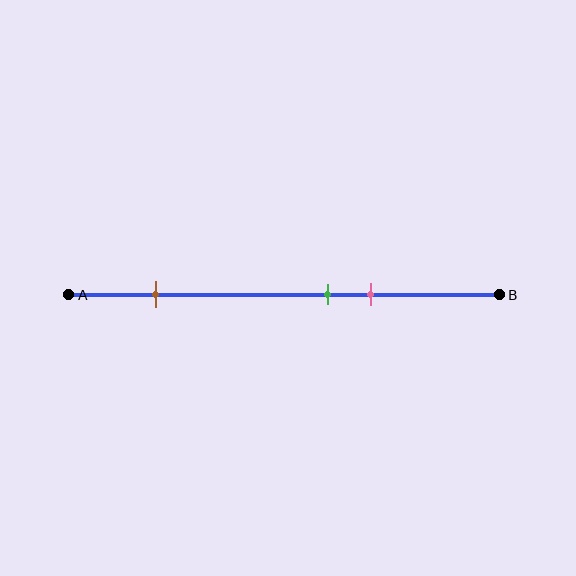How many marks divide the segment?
There are 3 marks dividing the segment.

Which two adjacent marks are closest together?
The green and pink marks are the closest adjacent pair.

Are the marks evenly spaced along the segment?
No, the marks are not evenly spaced.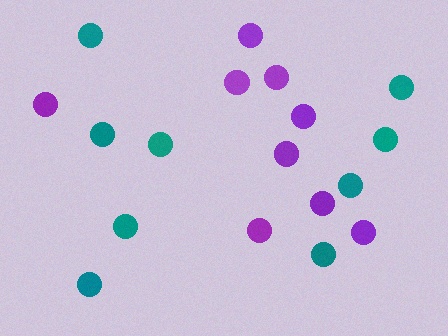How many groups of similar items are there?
There are 2 groups: one group of purple circles (9) and one group of teal circles (9).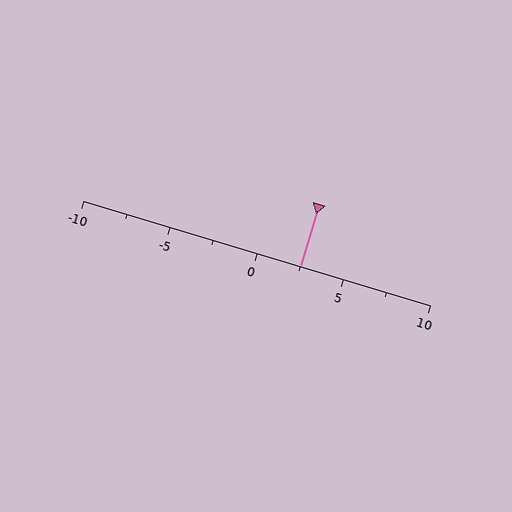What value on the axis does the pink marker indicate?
The marker indicates approximately 2.5.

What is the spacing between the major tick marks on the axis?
The major ticks are spaced 5 apart.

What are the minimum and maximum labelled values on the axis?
The axis runs from -10 to 10.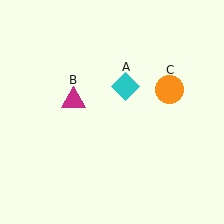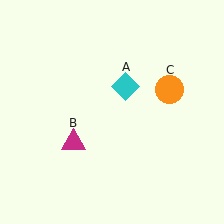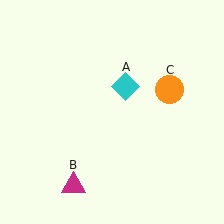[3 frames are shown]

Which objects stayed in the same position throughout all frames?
Cyan diamond (object A) and orange circle (object C) remained stationary.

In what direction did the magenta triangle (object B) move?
The magenta triangle (object B) moved down.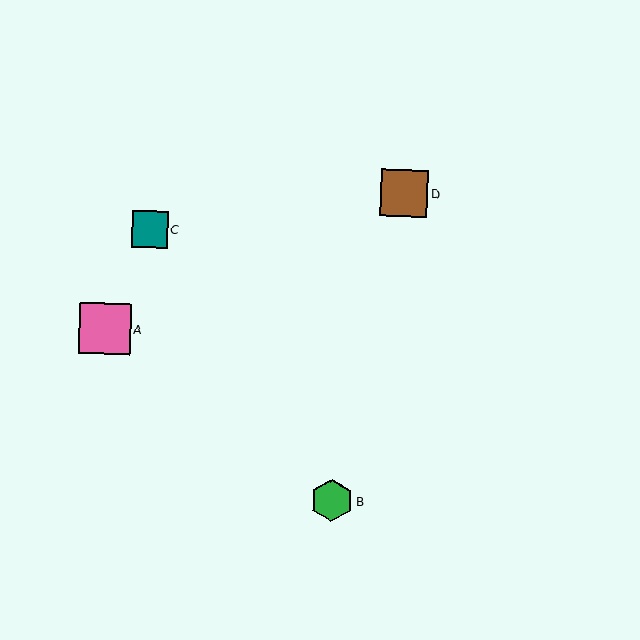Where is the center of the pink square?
The center of the pink square is at (105, 329).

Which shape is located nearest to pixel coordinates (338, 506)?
The green hexagon (labeled B) at (332, 501) is nearest to that location.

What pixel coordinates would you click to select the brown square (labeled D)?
Click at (404, 193) to select the brown square D.